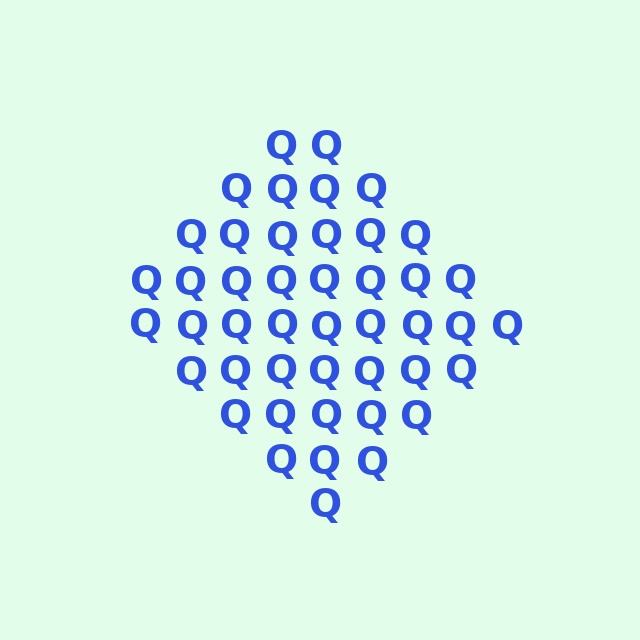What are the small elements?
The small elements are letter Q's.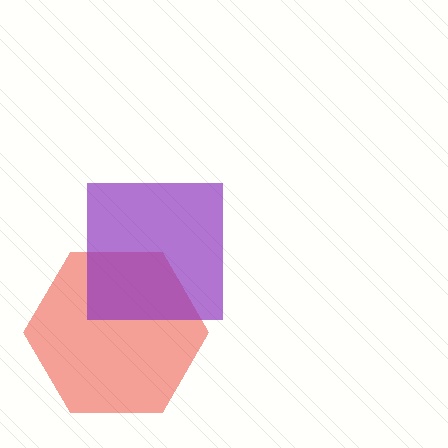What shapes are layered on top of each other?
The layered shapes are: a red hexagon, a purple square.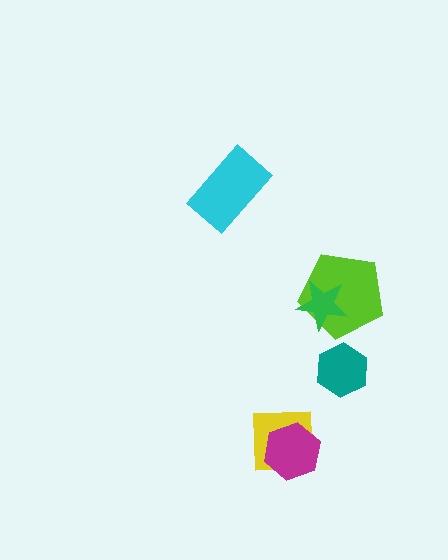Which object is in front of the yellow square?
The magenta hexagon is in front of the yellow square.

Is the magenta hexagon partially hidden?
No, no other shape covers it.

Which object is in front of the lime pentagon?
The green star is in front of the lime pentagon.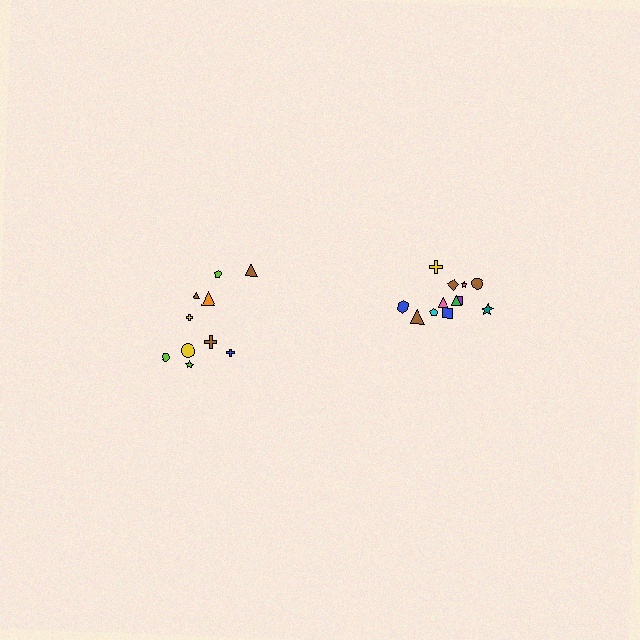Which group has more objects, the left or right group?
The right group.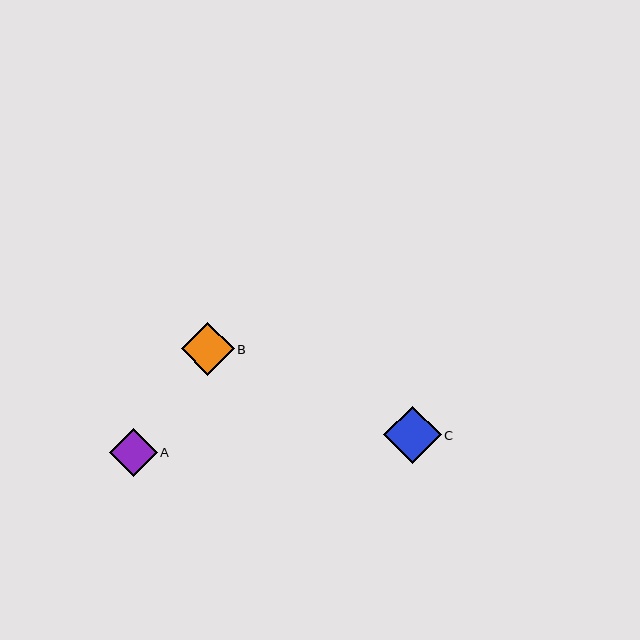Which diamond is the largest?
Diamond C is the largest with a size of approximately 57 pixels.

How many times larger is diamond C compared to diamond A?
Diamond C is approximately 1.2 times the size of diamond A.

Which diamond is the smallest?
Diamond A is the smallest with a size of approximately 48 pixels.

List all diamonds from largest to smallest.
From largest to smallest: C, B, A.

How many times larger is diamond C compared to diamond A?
Diamond C is approximately 1.2 times the size of diamond A.